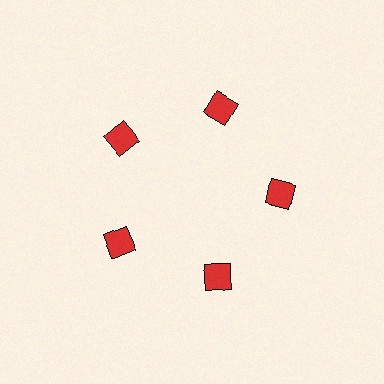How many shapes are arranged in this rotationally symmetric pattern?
There are 5 shapes, arranged in 5 groups of 1.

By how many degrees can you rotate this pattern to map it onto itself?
The pattern maps onto itself every 72 degrees of rotation.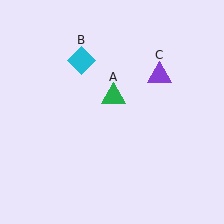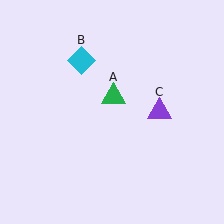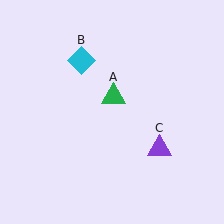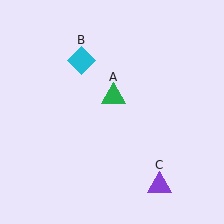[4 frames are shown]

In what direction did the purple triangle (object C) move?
The purple triangle (object C) moved down.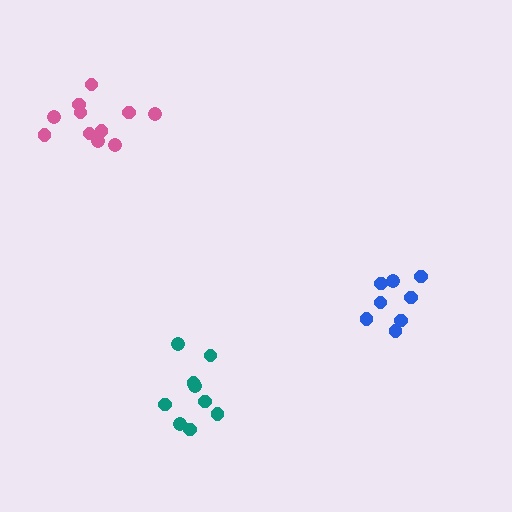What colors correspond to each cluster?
The clusters are colored: pink, blue, teal.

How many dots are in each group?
Group 1: 11 dots, Group 2: 8 dots, Group 3: 9 dots (28 total).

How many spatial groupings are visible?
There are 3 spatial groupings.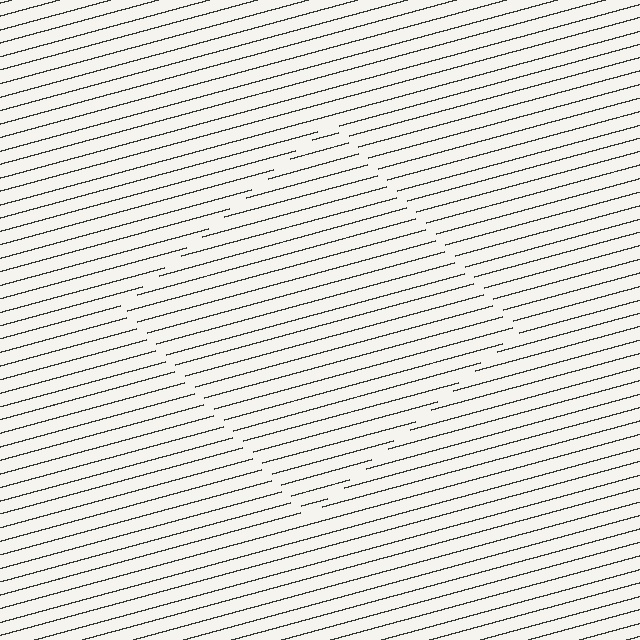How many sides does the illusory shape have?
4 sides — the line-ends trace a square.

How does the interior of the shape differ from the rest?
The interior of the shape contains the same grating, shifted by half a period — the contour is defined by the phase discontinuity where line-ends from the inner and outer gratings abut.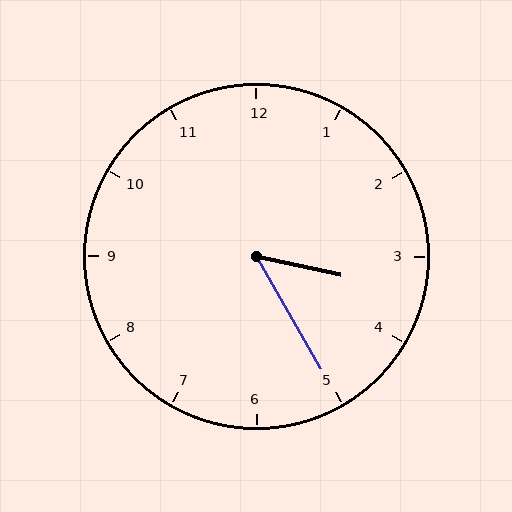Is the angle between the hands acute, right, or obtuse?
It is acute.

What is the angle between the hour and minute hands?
Approximately 48 degrees.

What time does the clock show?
3:25.